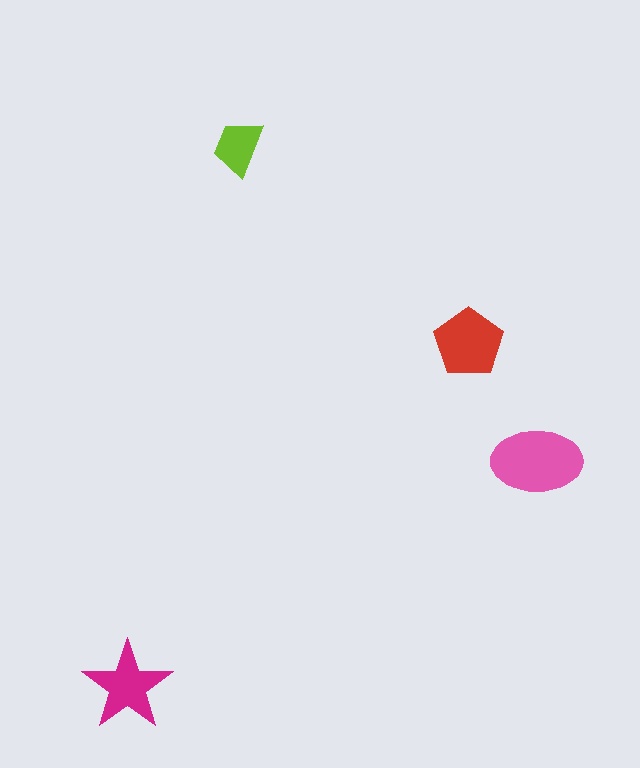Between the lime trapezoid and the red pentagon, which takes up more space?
The red pentagon.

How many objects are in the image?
There are 4 objects in the image.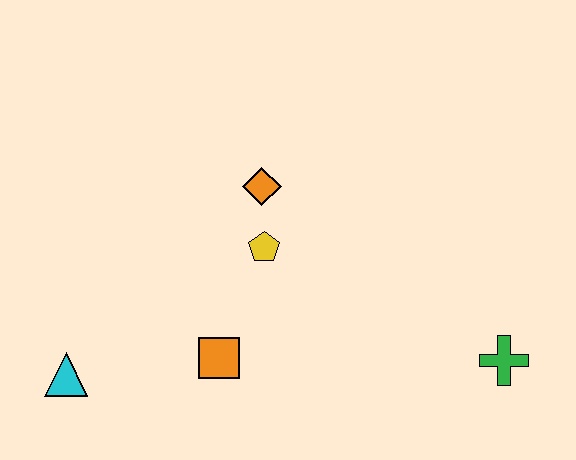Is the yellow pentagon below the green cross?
No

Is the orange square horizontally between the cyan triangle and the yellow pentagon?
Yes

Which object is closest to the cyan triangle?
The orange square is closest to the cyan triangle.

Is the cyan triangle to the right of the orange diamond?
No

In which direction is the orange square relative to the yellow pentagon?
The orange square is below the yellow pentagon.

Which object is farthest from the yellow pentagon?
The green cross is farthest from the yellow pentagon.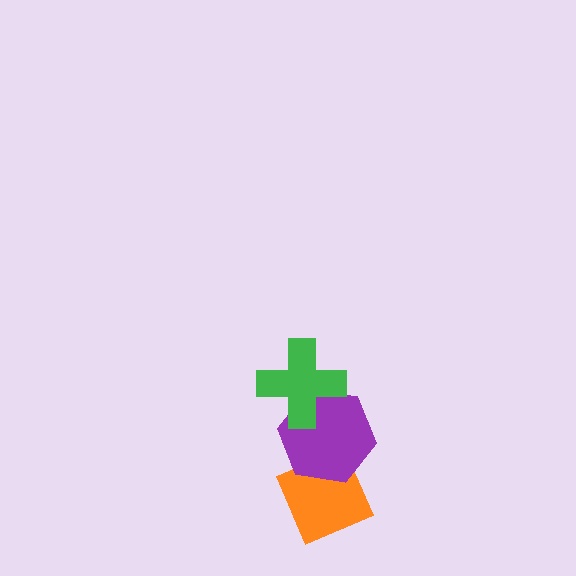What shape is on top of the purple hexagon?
The green cross is on top of the purple hexagon.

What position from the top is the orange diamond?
The orange diamond is 3rd from the top.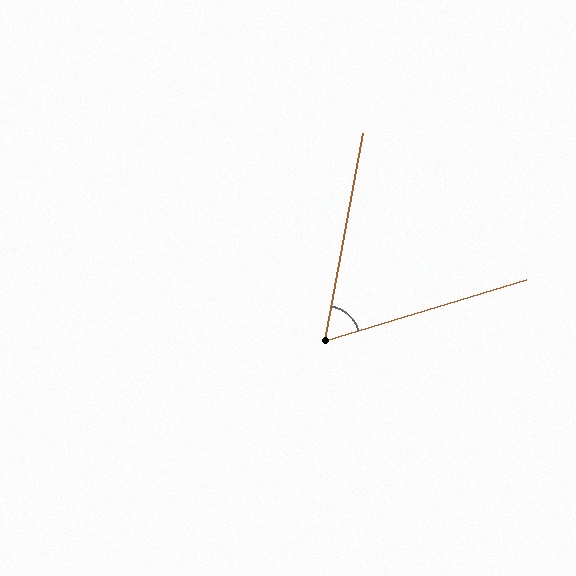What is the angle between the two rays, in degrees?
Approximately 63 degrees.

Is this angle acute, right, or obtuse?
It is acute.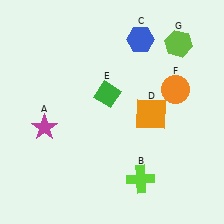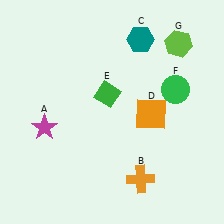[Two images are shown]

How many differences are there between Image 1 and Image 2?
There are 3 differences between the two images.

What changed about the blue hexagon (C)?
In Image 1, C is blue. In Image 2, it changed to teal.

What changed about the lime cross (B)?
In Image 1, B is lime. In Image 2, it changed to orange.